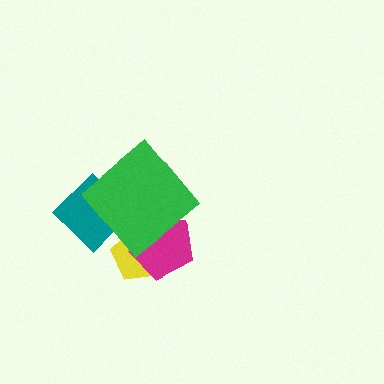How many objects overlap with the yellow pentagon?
2 objects overlap with the yellow pentagon.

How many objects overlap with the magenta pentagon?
2 objects overlap with the magenta pentagon.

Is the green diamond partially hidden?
No, no other shape covers it.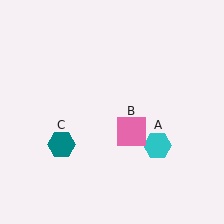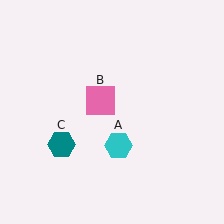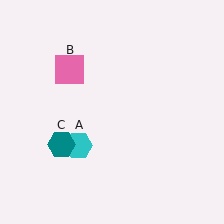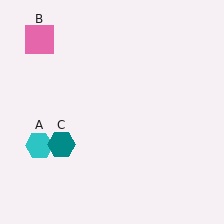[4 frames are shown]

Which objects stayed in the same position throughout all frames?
Teal hexagon (object C) remained stationary.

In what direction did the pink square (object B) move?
The pink square (object B) moved up and to the left.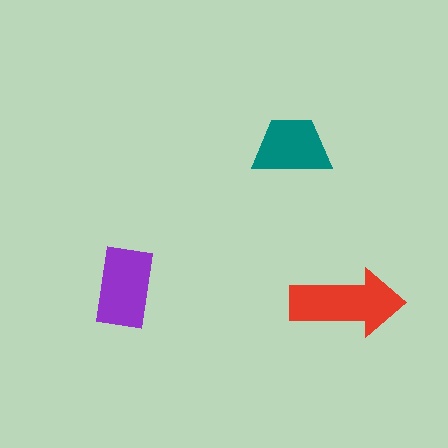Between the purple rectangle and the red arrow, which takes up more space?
The red arrow.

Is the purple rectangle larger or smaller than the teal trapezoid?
Larger.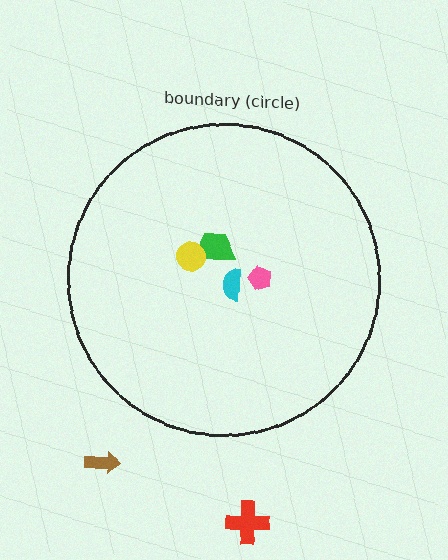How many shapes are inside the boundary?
4 inside, 2 outside.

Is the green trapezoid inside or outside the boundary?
Inside.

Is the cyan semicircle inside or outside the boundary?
Inside.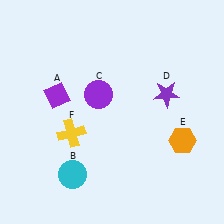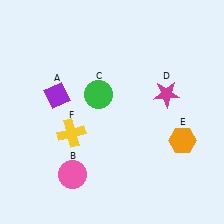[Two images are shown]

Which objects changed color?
B changed from cyan to pink. C changed from purple to green. D changed from purple to magenta.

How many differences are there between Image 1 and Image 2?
There are 3 differences between the two images.